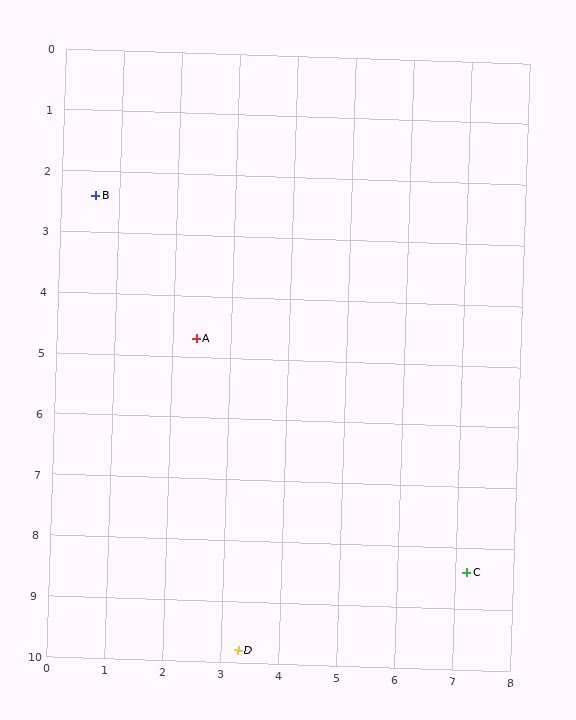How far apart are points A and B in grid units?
Points A and B are about 2.9 grid units apart.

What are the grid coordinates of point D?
Point D is at approximately (3.3, 9.8).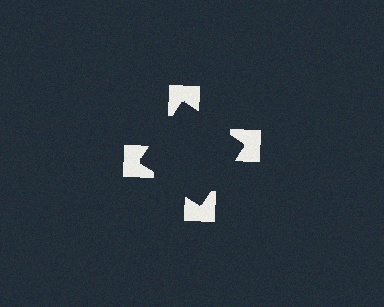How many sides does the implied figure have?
4 sides.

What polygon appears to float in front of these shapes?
An illusory square — its edges are inferred from the aligned wedge cuts in the notched squares, not physically drawn.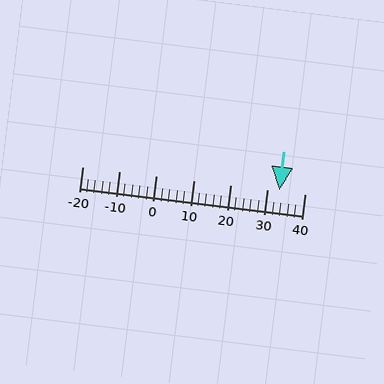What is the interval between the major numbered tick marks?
The major tick marks are spaced 10 units apart.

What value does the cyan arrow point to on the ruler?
The cyan arrow points to approximately 33.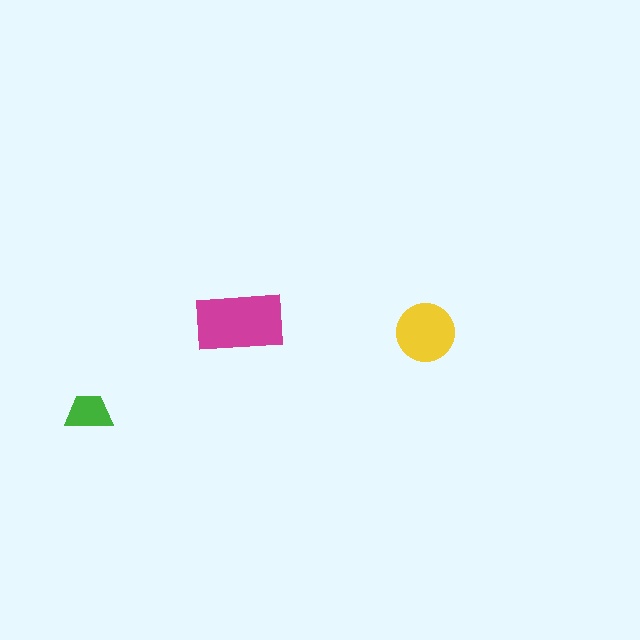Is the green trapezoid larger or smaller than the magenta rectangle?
Smaller.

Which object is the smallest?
The green trapezoid.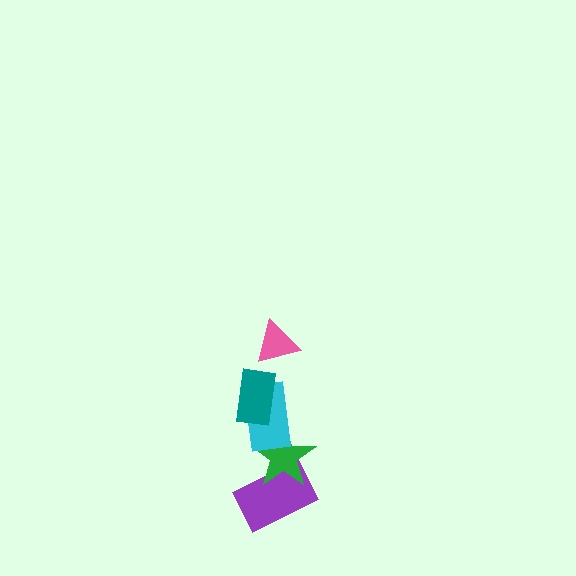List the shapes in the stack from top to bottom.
From top to bottom: the pink triangle, the teal rectangle, the cyan rectangle, the green star, the purple rectangle.